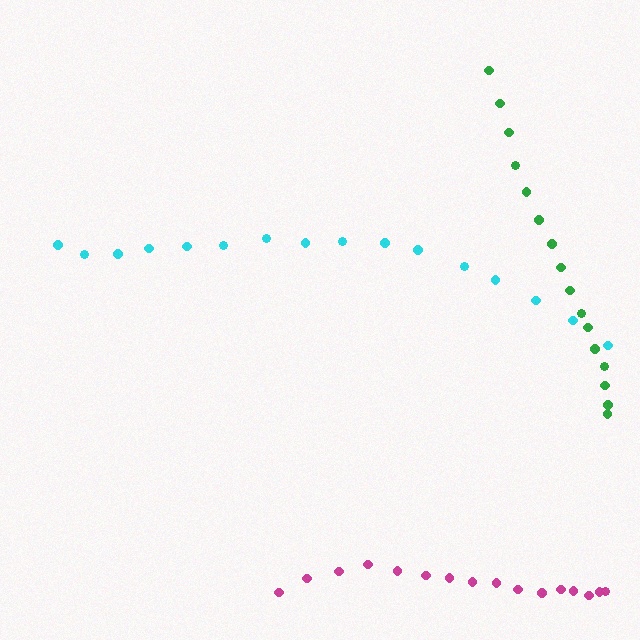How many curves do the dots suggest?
There are 3 distinct paths.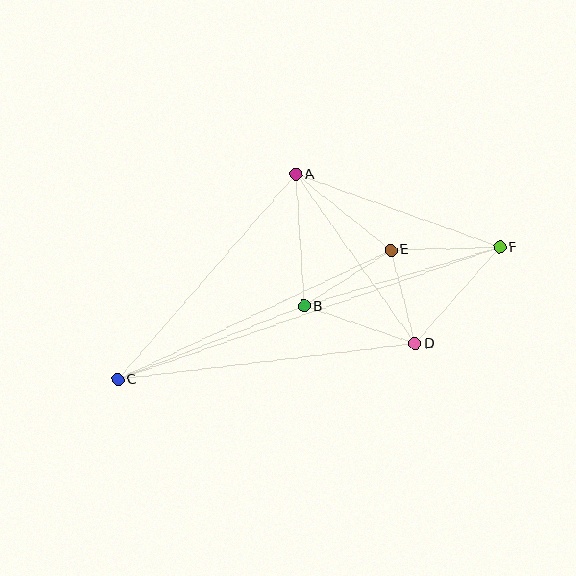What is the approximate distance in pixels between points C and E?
The distance between C and E is approximately 302 pixels.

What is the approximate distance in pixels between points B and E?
The distance between B and E is approximately 103 pixels.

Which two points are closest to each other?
Points D and E are closest to each other.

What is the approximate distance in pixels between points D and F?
The distance between D and F is approximately 128 pixels.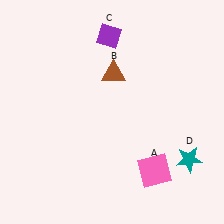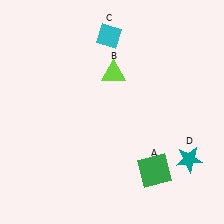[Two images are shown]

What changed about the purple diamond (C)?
In Image 1, C is purple. In Image 2, it changed to cyan.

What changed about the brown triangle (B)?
In Image 1, B is brown. In Image 2, it changed to lime.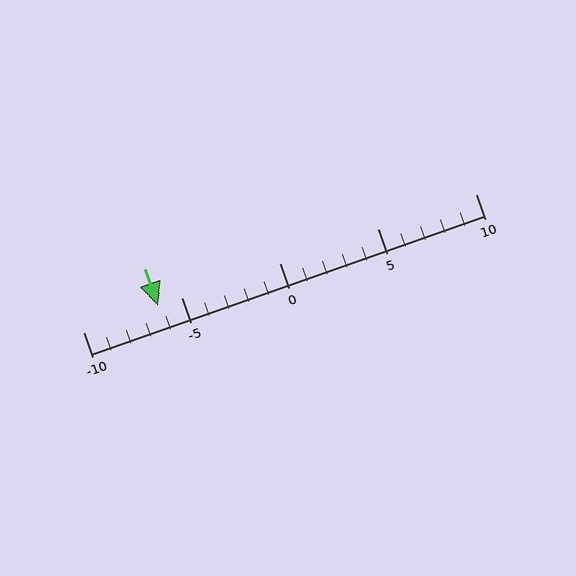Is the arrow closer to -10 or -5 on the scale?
The arrow is closer to -5.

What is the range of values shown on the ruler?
The ruler shows values from -10 to 10.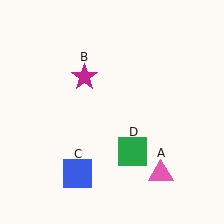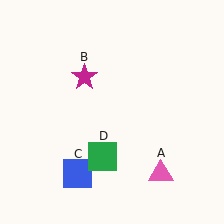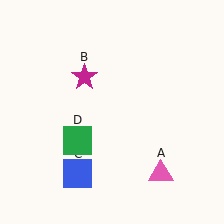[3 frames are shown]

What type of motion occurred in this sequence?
The green square (object D) rotated clockwise around the center of the scene.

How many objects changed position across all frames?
1 object changed position: green square (object D).